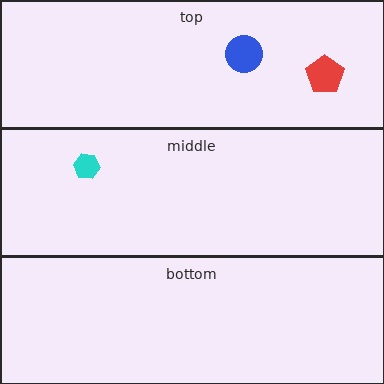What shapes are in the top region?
The blue circle, the red pentagon.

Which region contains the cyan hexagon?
The middle region.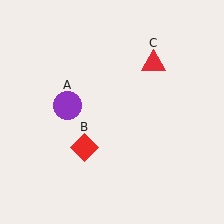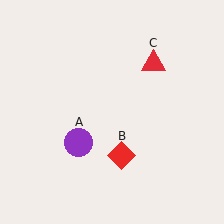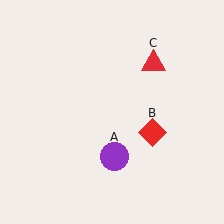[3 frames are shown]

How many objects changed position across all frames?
2 objects changed position: purple circle (object A), red diamond (object B).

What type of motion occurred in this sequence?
The purple circle (object A), red diamond (object B) rotated counterclockwise around the center of the scene.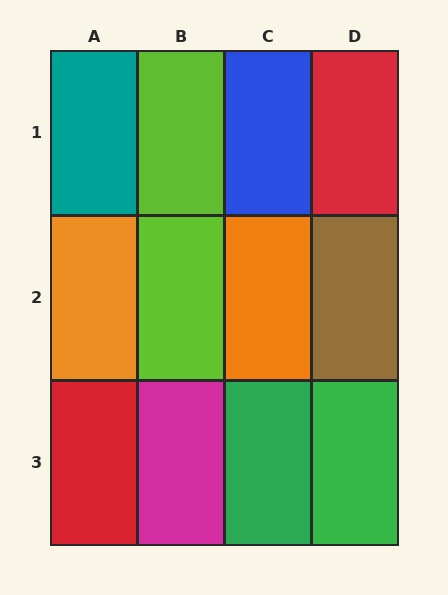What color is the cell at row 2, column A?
Orange.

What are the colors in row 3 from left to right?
Red, magenta, green, green.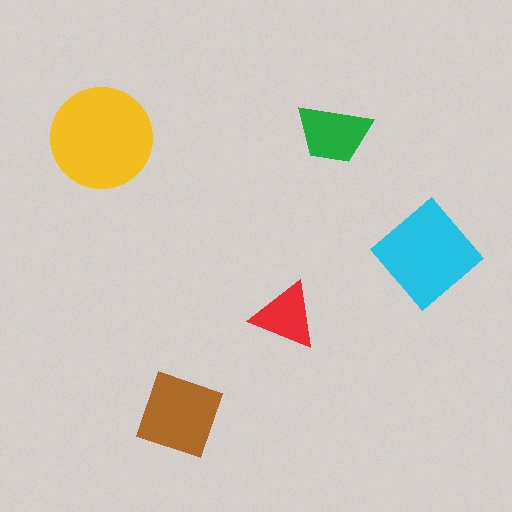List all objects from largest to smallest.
The yellow circle, the cyan diamond, the brown square, the green trapezoid, the red triangle.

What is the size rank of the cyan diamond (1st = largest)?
2nd.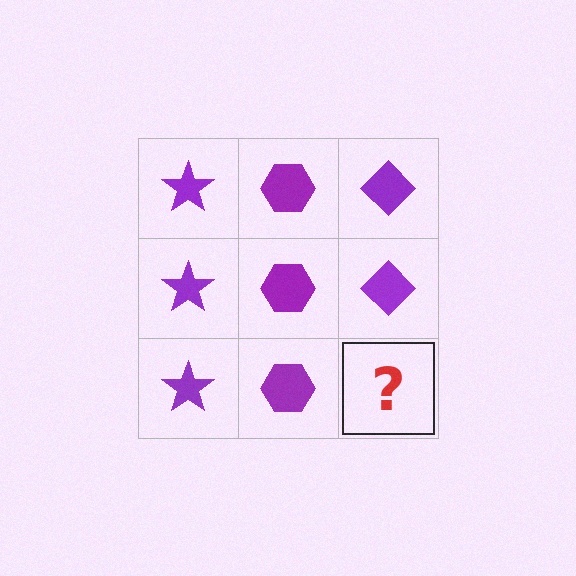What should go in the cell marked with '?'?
The missing cell should contain a purple diamond.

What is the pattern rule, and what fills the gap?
The rule is that each column has a consistent shape. The gap should be filled with a purple diamond.